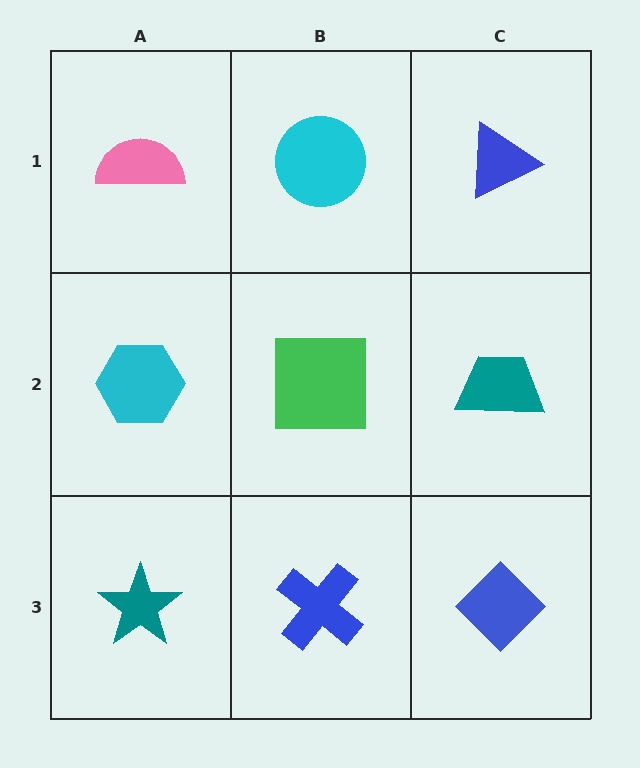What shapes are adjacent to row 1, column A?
A cyan hexagon (row 2, column A), a cyan circle (row 1, column B).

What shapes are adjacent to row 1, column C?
A teal trapezoid (row 2, column C), a cyan circle (row 1, column B).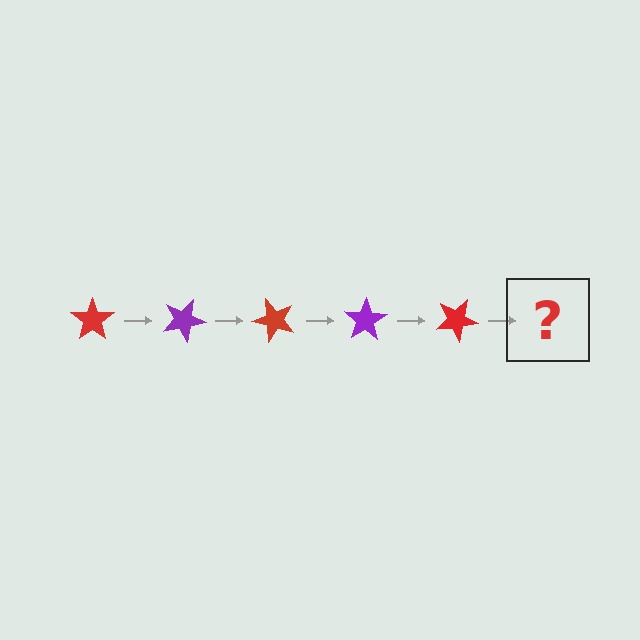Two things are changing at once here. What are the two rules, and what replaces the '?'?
The two rules are that it rotates 25 degrees each step and the color cycles through red and purple. The '?' should be a purple star, rotated 125 degrees from the start.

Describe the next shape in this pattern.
It should be a purple star, rotated 125 degrees from the start.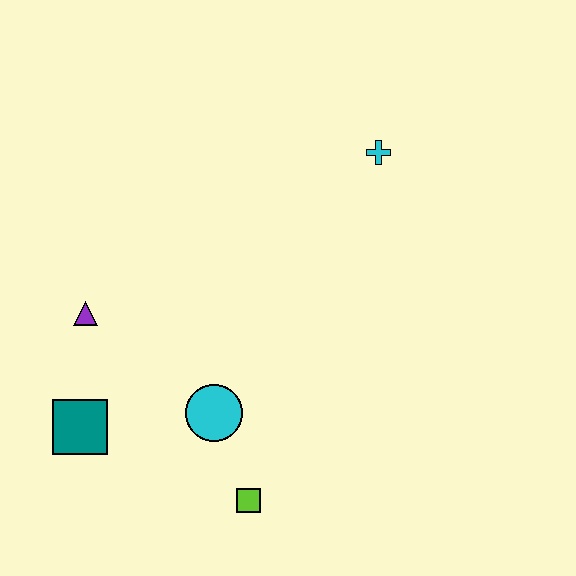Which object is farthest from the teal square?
The cyan cross is farthest from the teal square.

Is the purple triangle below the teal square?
No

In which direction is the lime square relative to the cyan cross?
The lime square is below the cyan cross.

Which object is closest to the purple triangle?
The teal square is closest to the purple triangle.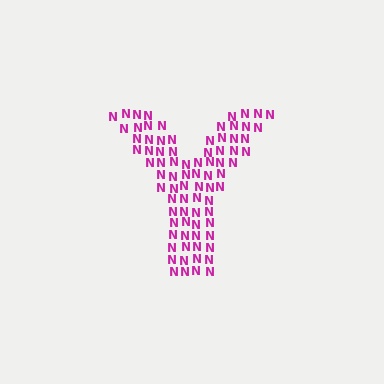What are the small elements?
The small elements are letter N's.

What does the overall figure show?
The overall figure shows the letter Y.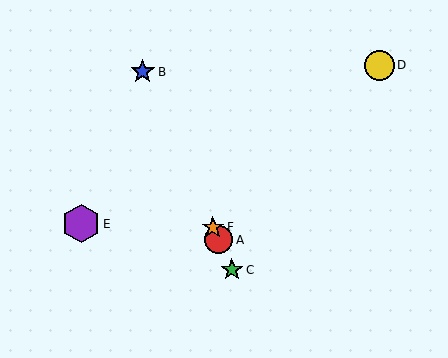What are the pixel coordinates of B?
Object B is at (143, 72).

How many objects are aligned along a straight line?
4 objects (A, B, C, F) are aligned along a straight line.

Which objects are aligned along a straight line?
Objects A, B, C, F are aligned along a straight line.